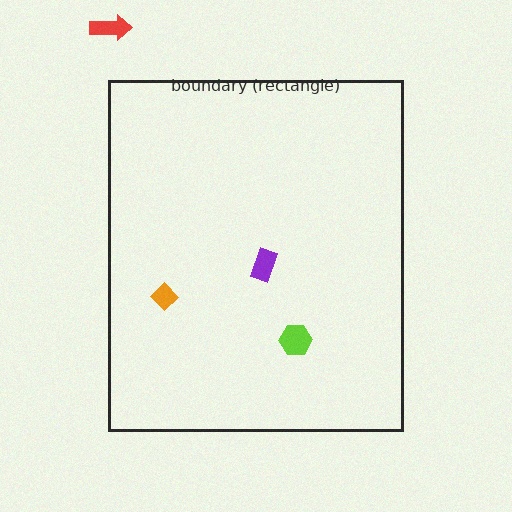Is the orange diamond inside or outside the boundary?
Inside.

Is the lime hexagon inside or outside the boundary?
Inside.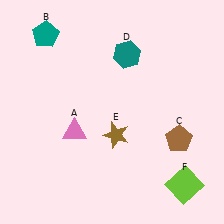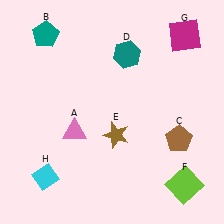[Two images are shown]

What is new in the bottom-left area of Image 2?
A cyan diamond (H) was added in the bottom-left area of Image 2.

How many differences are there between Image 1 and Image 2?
There are 2 differences between the two images.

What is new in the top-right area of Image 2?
A magenta square (G) was added in the top-right area of Image 2.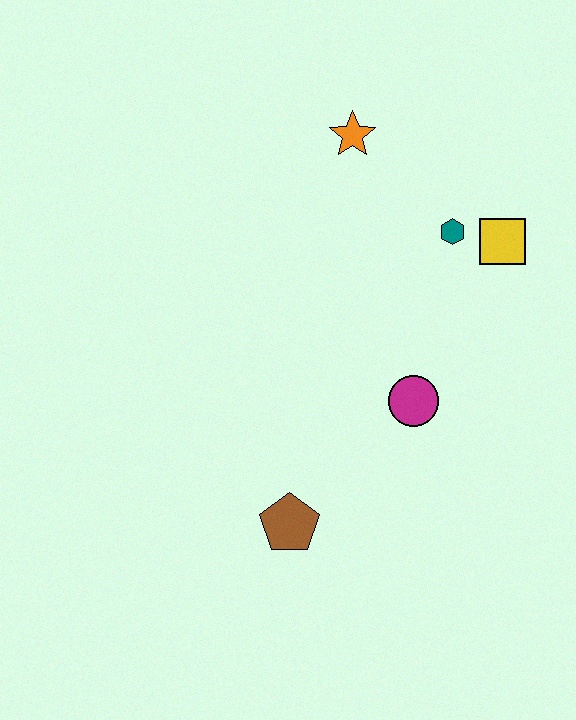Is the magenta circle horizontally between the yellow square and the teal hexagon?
No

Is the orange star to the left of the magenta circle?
Yes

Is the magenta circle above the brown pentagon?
Yes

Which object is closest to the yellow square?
The teal hexagon is closest to the yellow square.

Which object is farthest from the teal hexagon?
The brown pentagon is farthest from the teal hexagon.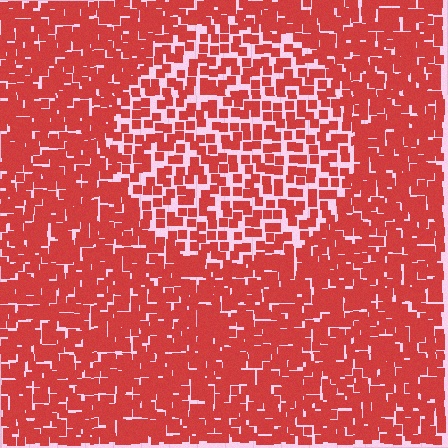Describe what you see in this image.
The image contains small red elements arranged at two different densities. A circle-shaped region is visible where the elements are less densely packed than the surrounding area.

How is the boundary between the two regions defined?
The boundary is defined by a change in element density (approximately 1.8x ratio). All elements are the same color, size, and shape.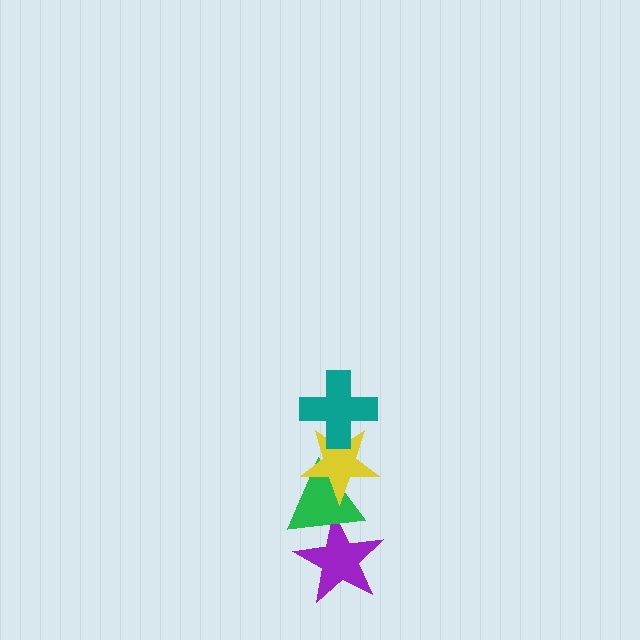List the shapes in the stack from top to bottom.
From top to bottom: the teal cross, the yellow star, the green triangle, the purple star.